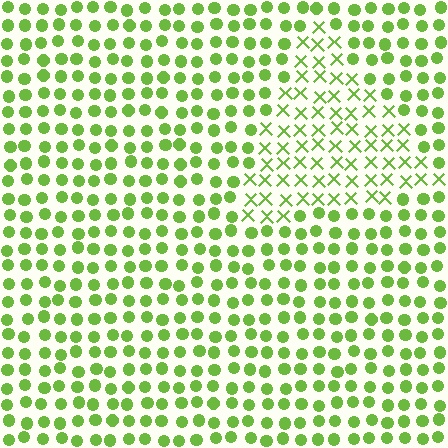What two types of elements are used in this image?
The image uses X marks inside the triangle region and circles outside it.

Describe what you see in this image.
The image is filled with small lime elements arranged in a uniform grid. A triangle-shaped region contains X marks, while the surrounding area contains circles. The boundary is defined purely by the change in element shape.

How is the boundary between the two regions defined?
The boundary is defined by a change in element shape: X marks inside vs. circles outside. All elements share the same color and spacing.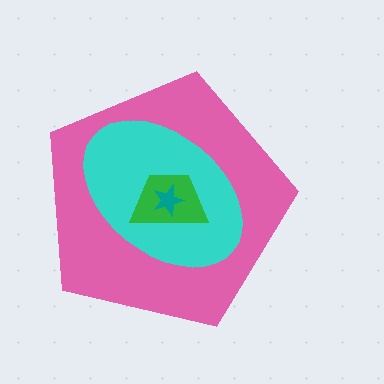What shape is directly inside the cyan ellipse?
The green trapezoid.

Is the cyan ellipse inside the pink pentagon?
Yes.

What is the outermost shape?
The pink pentagon.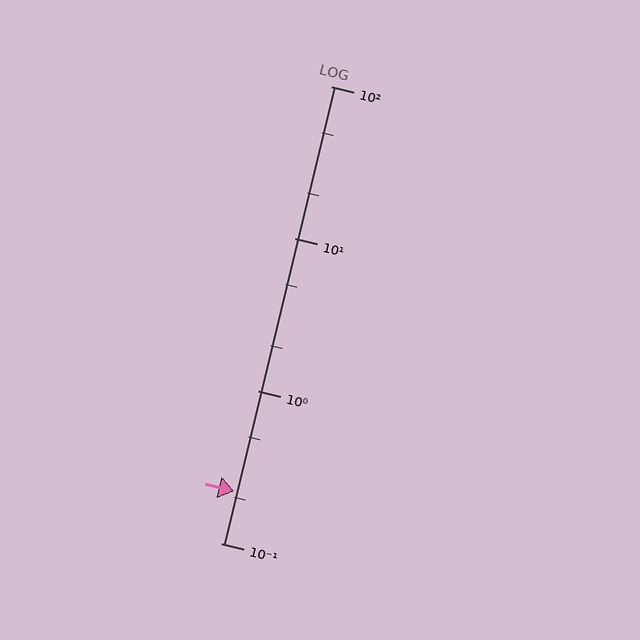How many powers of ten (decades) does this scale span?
The scale spans 3 decades, from 0.1 to 100.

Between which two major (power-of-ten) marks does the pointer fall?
The pointer is between 0.1 and 1.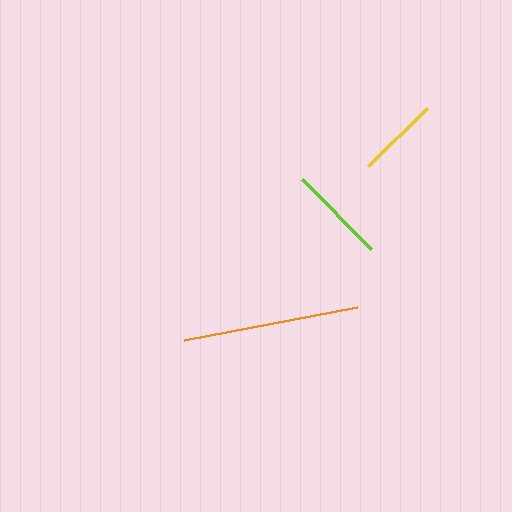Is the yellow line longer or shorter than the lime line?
The lime line is longer than the yellow line.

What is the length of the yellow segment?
The yellow segment is approximately 82 pixels long.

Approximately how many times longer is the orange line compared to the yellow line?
The orange line is approximately 2.2 times the length of the yellow line.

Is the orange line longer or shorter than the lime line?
The orange line is longer than the lime line.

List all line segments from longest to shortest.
From longest to shortest: orange, lime, yellow.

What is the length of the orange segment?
The orange segment is approximately 177 pixels long.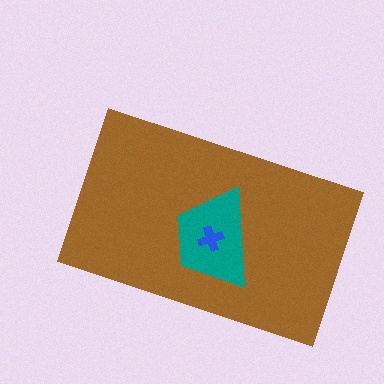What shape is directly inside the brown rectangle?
The teal trapezoid.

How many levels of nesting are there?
3.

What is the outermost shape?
The brown rectangle.